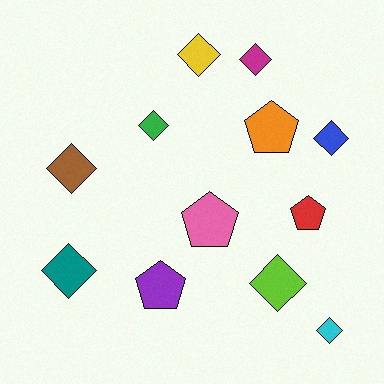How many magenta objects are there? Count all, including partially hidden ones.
There is 1 magenta object.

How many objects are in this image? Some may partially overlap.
There are 12 objects.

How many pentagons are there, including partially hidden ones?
There are 4 pentagons.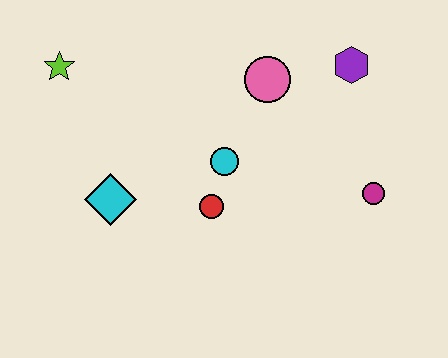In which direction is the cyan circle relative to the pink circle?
The cyan circle is below the pink circle.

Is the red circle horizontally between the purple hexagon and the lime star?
Yes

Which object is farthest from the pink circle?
The lime star is farthest from the pink circle.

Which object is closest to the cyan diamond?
The red circle is closest to the cyan diamond.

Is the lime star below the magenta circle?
No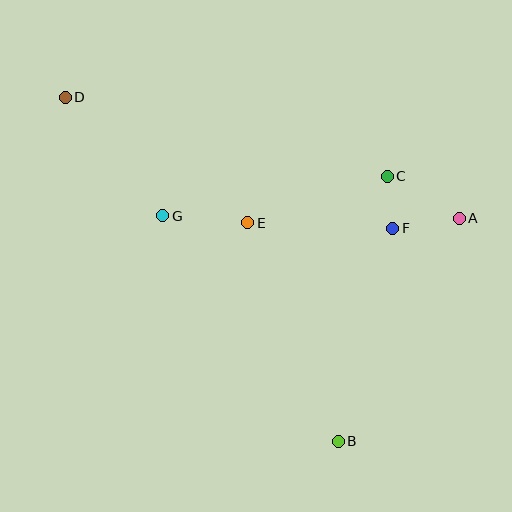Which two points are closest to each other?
Points C and F are closest to each other.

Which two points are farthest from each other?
Points B and D are farthest from each other.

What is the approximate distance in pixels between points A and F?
The distance between A and F is approximately 67 pixels.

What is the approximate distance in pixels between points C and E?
The distance between C and E is approximately 147 pixels.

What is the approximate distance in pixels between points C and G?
The distance between C and G is approximately 228 pixels.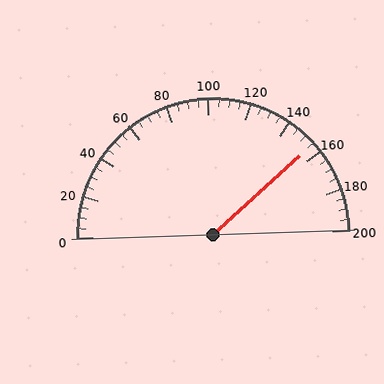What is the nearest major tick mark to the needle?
The nearest major tick mark is 160.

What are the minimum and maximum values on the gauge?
The gauge ranges from 0 to 200.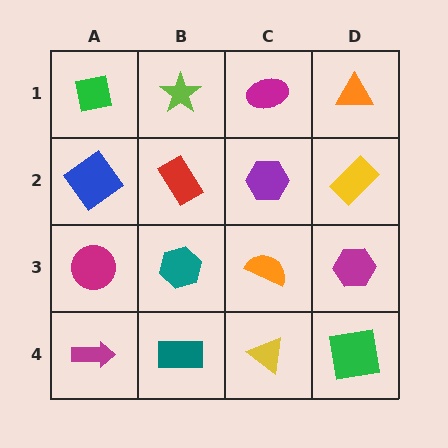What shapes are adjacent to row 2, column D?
An orange triangle (row 1, column D), a magenta hexagon (row 3, column D), a purple hexagon (row 2, column C).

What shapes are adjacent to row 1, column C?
A purple hexagon (row 2, column C), a lime star (row 1, column B), an orange triangle (row 1, column D).